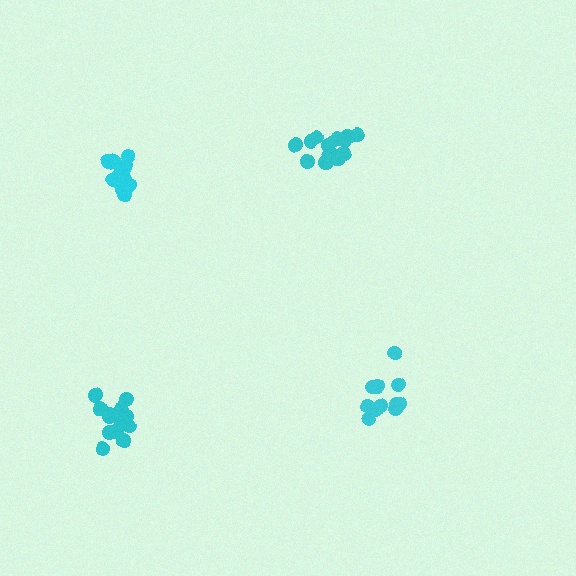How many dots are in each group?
Group 1: 16 dots, Group 2: 12 dots, Group 3: 17 dots, Group 4: 15 dots (60 total).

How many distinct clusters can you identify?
There are 4 distinct clusters.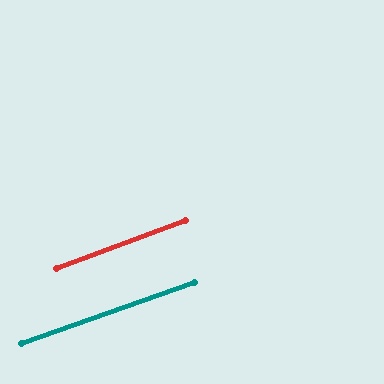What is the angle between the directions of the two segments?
Approximately 1 degree.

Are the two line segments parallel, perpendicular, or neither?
Parallel — their directions differ by only 1.1°.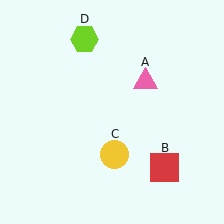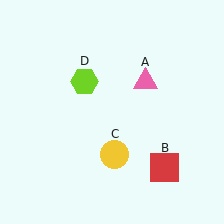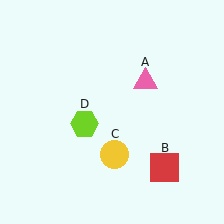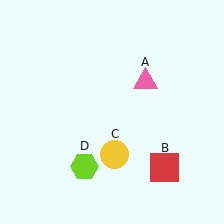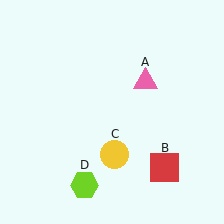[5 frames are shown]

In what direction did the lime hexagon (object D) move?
The lime hexagon (object D) moved down.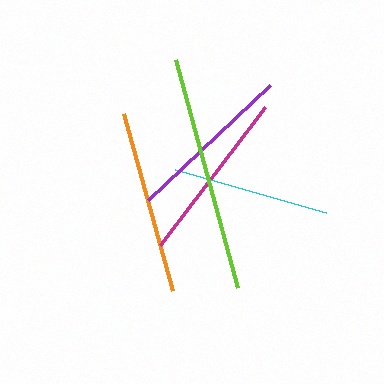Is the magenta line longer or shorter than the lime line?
The lime line is longer than the magenta line.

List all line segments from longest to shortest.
From longest to shortest: lime, orange, magenta, purple, cyan.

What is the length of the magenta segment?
The magenta segment is approximately 174 pixels long.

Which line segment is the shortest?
The cyan line is the shortest at approximately 158 pixels.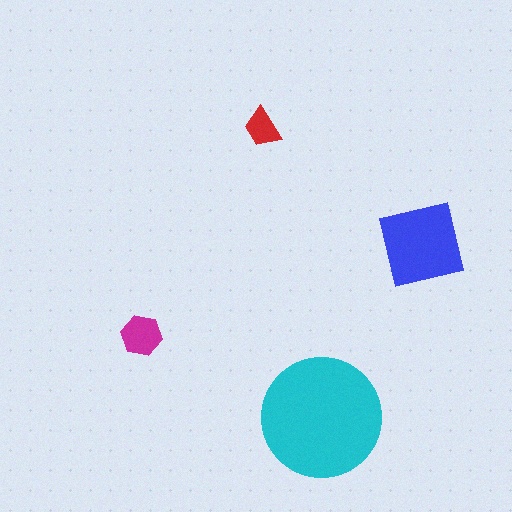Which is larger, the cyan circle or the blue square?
The cyan circle.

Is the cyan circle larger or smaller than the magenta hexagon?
Larger.